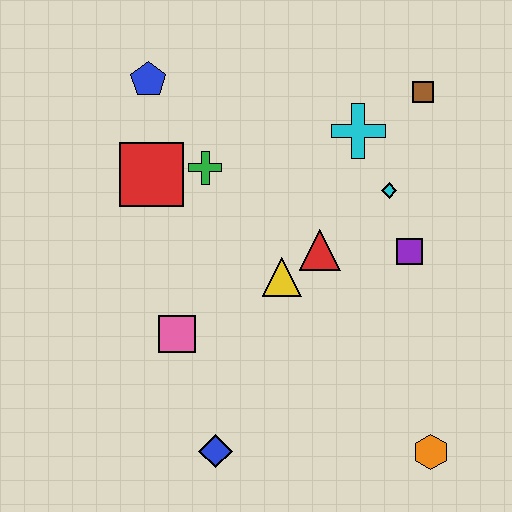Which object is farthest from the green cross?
The orange hexagon is farthest from the green cross.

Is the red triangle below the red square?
Yes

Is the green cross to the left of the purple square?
Yes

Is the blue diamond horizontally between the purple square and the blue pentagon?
Yes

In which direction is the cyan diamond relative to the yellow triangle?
The cyan diamond is to the right of the yellow triangle.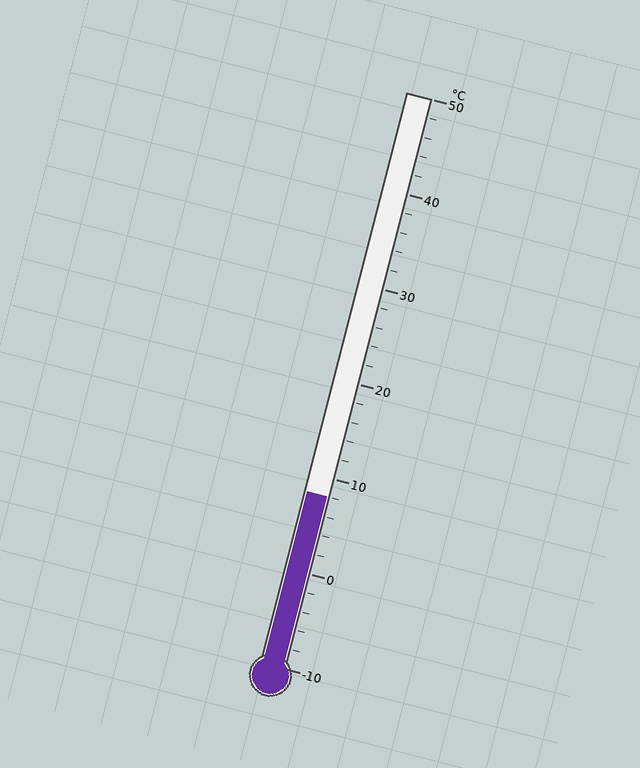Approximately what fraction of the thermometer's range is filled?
The thermometer is filled to approximately 30% of its range.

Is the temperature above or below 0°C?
The temperature is above 0°C.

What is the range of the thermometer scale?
The thermometer scale ranges from -10°C to 50°C.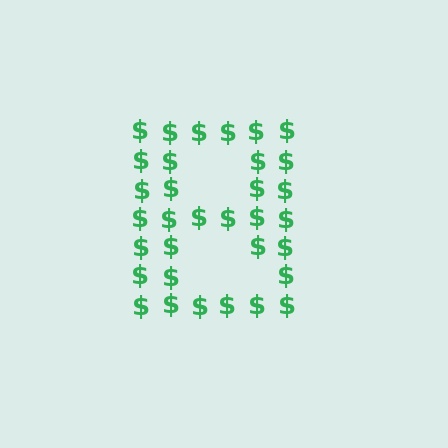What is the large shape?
The large shape is the letter B.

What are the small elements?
The small elements are dollar signs.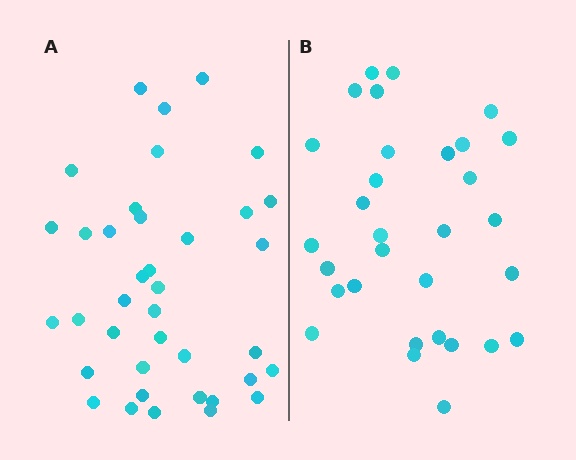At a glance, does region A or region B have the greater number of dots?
Region A (the left region) has more dots.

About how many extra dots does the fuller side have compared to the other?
Region A has roughly 8 or so more dots than region B.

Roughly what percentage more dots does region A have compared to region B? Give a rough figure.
About 25% more.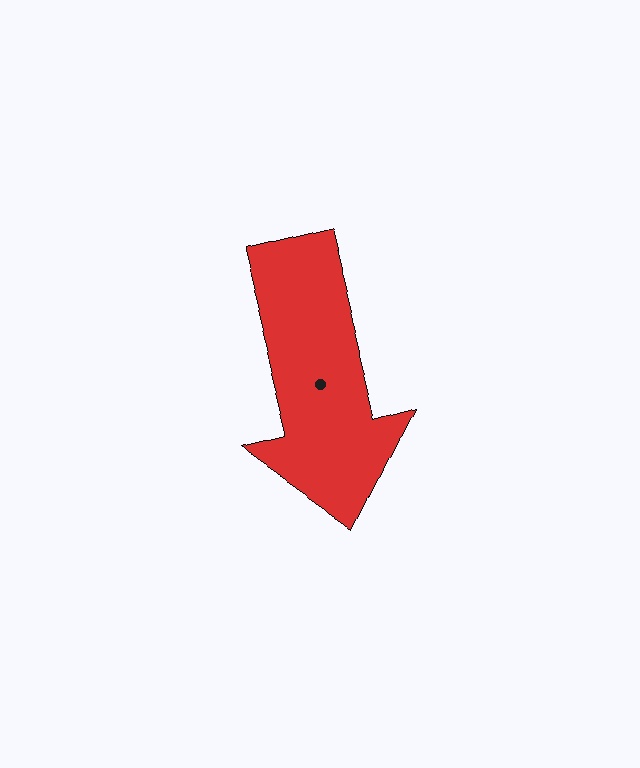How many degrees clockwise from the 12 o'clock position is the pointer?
Approximately 166 degrees.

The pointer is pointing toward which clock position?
Roughly 6 o'clock.